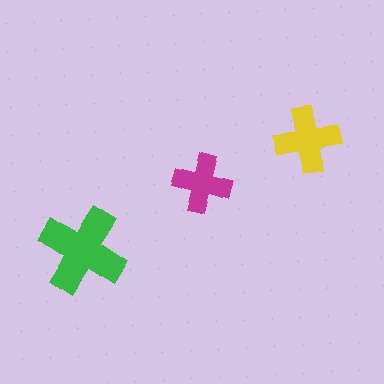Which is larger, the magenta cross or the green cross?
The green one.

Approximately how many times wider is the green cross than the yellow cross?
About 1.5 times wider.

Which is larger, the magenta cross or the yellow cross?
The yellow one.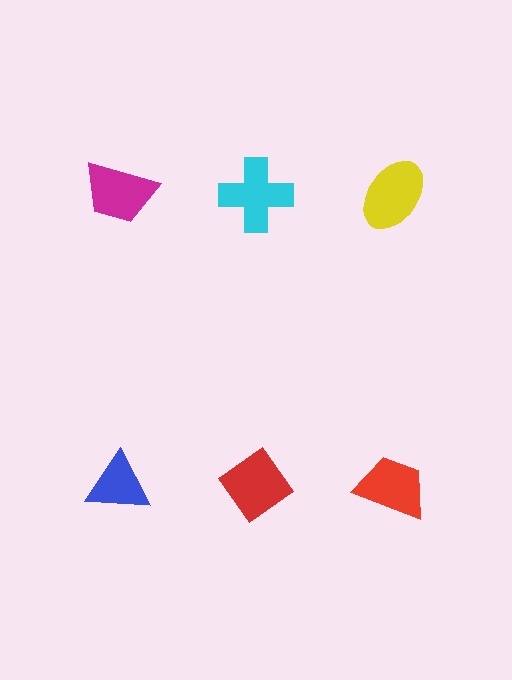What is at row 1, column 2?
A cyan cross.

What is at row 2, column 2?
A red diamond.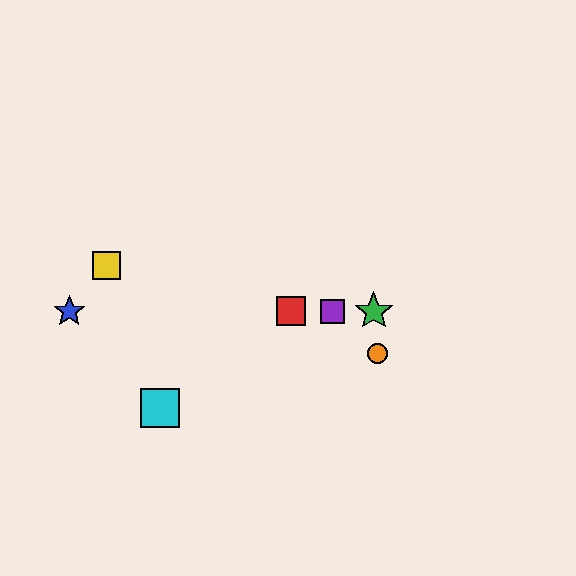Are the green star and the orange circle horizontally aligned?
No, the green star is at y≈311 and the orange circle is at y≈354.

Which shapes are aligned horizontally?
The red square, the blue star, the green star, the purple square are aligned horizontally.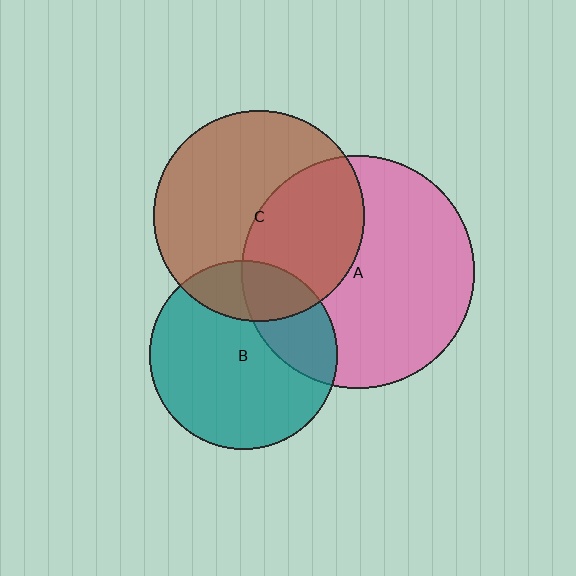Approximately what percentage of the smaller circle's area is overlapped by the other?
Approximately 25%.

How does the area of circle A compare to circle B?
Approximately 1.5 times.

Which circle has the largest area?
Circle A (pink).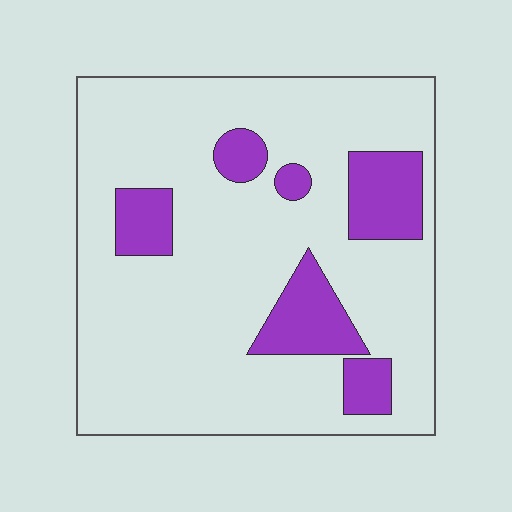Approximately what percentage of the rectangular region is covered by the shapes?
Approximately 20%.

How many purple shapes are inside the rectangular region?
6.